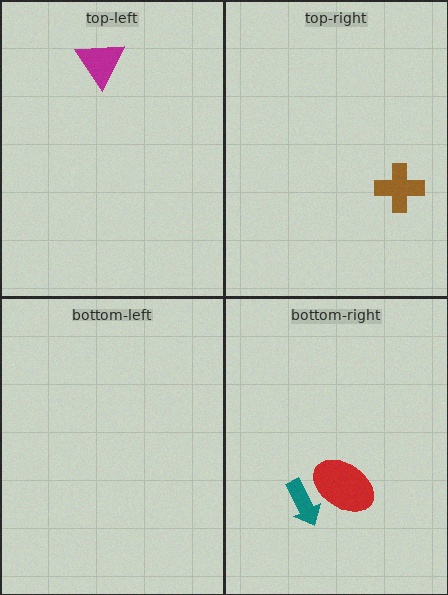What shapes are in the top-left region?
The magenta triangle.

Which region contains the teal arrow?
The bottom-right region.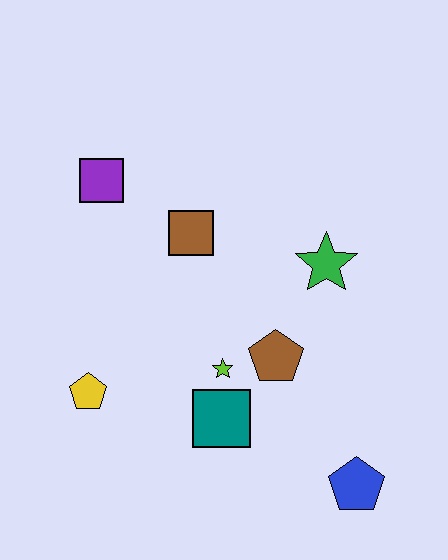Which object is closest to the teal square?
The lime star is closest to the teal square.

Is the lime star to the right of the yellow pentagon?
Yes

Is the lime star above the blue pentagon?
Yes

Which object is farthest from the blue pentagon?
The purple square is farthest from the blue pentagon.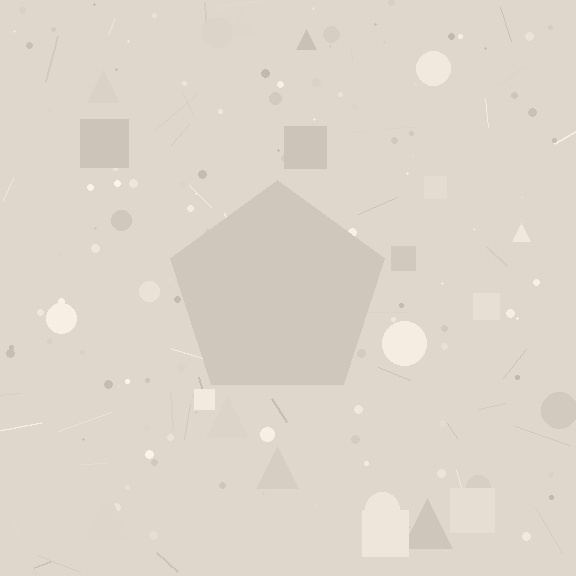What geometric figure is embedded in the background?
A pentagon is embedded in the background.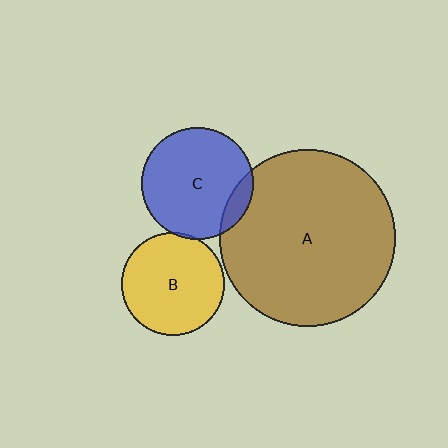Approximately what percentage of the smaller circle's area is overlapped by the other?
Approximately 10%.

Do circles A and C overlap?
Yes.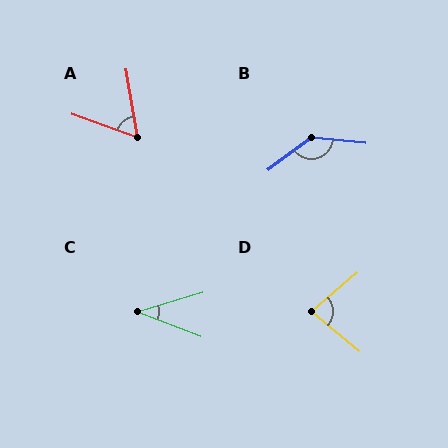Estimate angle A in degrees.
Approximately 61 degrees.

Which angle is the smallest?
C, at approximately 38 degrees.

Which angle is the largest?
B, at approximately 137 degrees.